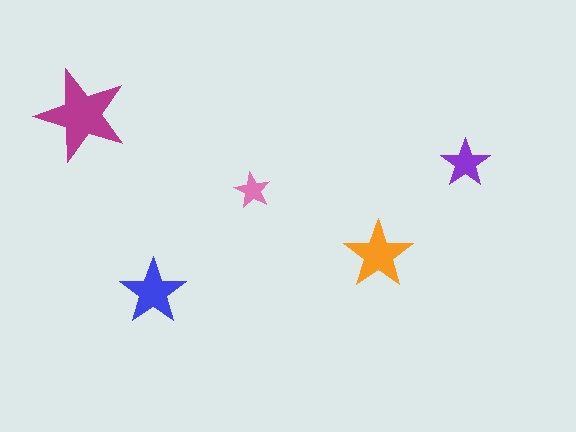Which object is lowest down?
The blue star is bottommost.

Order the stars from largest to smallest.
the magenta one, the orange one, the blue one, the purple one, the pink one.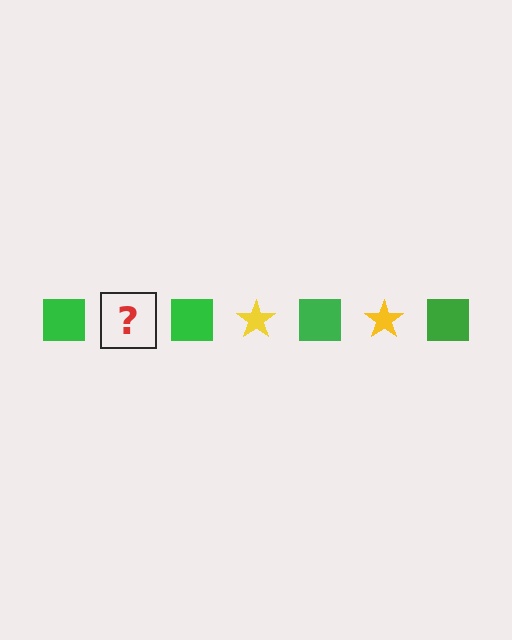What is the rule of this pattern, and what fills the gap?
The rule is that the pattern alternates between green square and yellow star. The gap should be filled with a yellow star.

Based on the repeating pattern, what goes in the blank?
The blank should be a yellow star.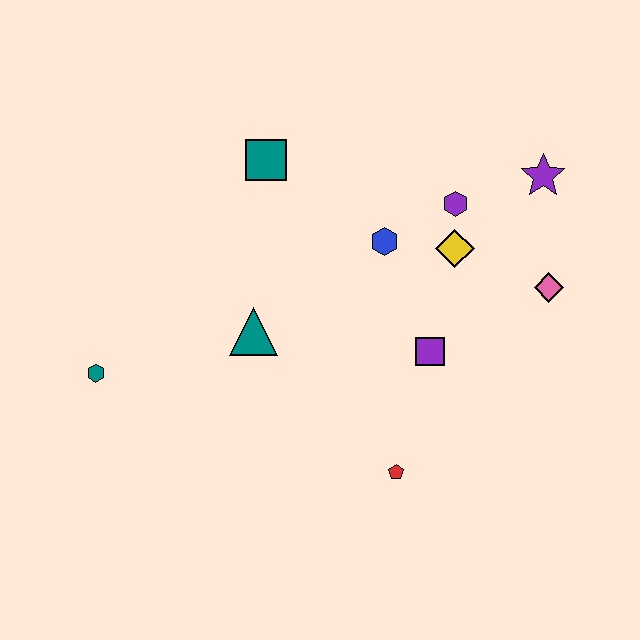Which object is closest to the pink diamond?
The yellow diamond is closest to the pink diamond.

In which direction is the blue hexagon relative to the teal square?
The blue hexagon is to the right of the teal square.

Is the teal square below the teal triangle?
No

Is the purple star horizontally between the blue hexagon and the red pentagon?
No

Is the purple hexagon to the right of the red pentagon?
Yes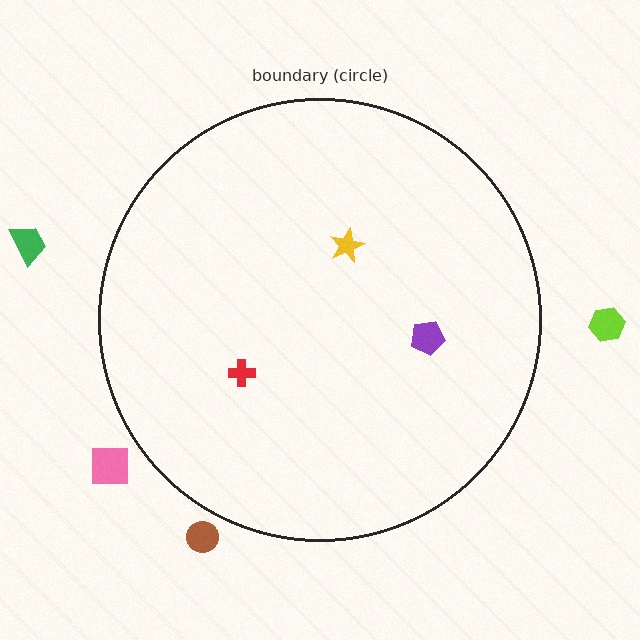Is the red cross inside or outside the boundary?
Inside.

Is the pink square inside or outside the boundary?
Outside.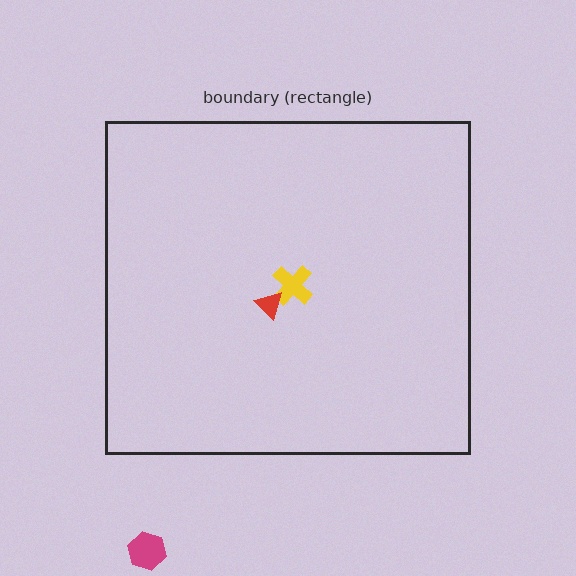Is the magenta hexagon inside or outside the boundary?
Outside.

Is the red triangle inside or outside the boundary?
Inside.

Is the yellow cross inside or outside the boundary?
Inside.